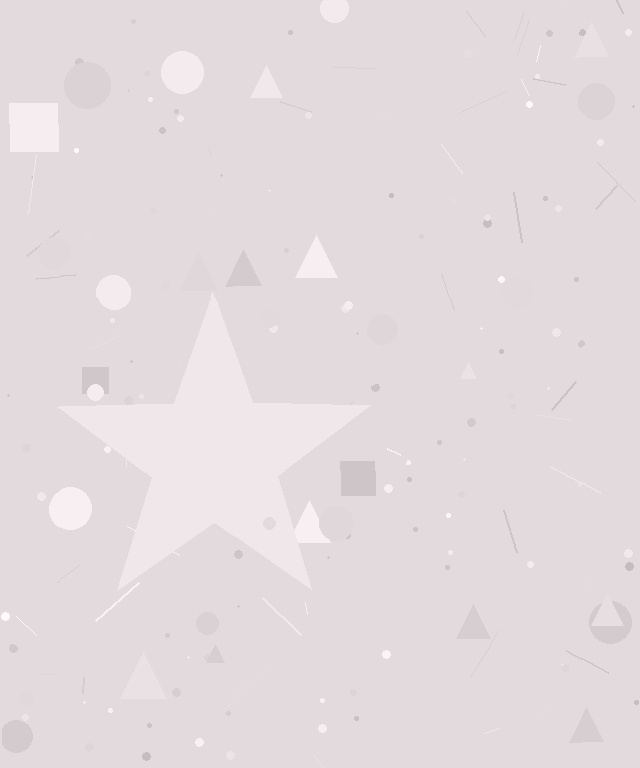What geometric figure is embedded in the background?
A star is embedded in the background.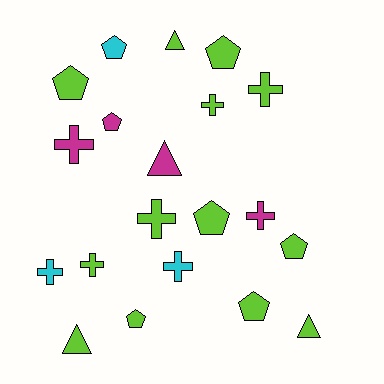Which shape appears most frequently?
Pentagon, with 8 objects.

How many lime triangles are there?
There are 3 lime triangles.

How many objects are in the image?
There are 20 objects.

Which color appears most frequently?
Lime, with 13 objects.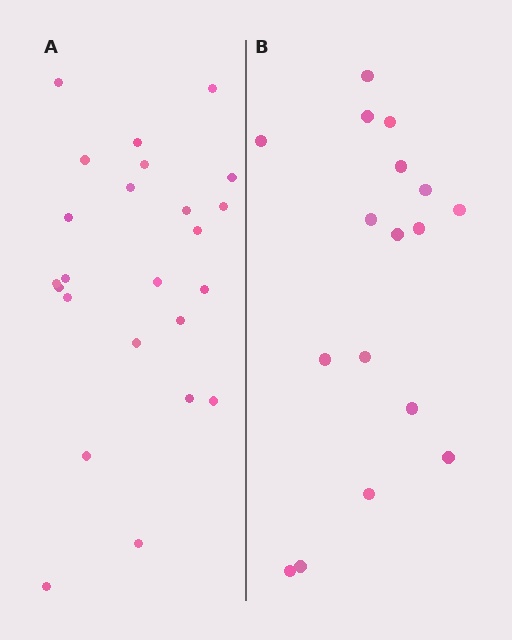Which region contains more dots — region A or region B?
Region A (the left region) has more dots.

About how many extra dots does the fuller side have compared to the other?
Region A has roughly 8 or so more dots than region B.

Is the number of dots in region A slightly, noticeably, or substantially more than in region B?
Region A has noticeably more, but not dramatically so. The ratio is roughly 1.4 to 1.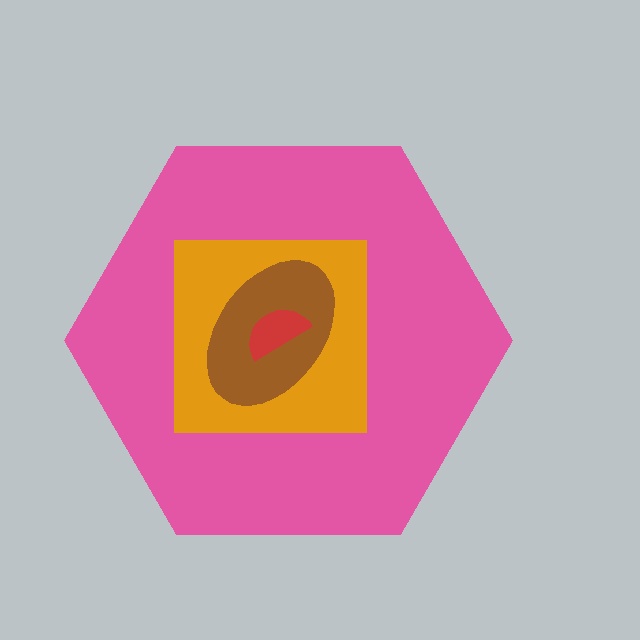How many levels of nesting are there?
4.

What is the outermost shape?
The pink hexagon.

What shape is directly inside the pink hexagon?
The orange square.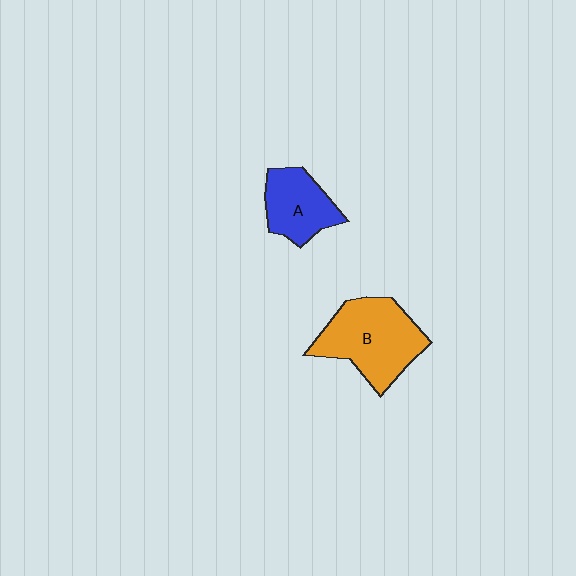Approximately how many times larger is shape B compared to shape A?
Approximately 1.6 times.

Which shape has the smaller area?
Shape A (blue).